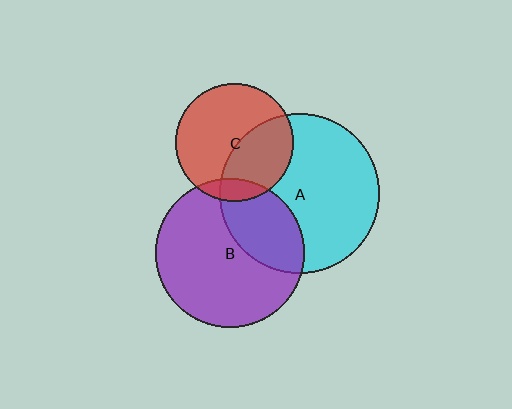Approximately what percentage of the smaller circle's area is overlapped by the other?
Approximately 40%.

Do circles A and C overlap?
Yes.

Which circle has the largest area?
Circle A (cyan).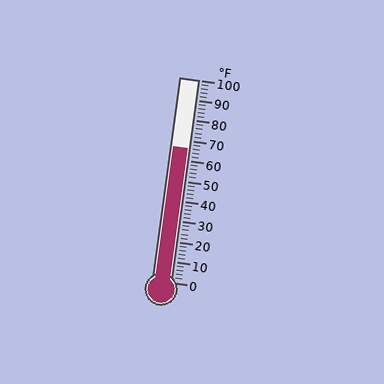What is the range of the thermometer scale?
The thermometer scale ranges from 0°F to 100°F.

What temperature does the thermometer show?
The thermometer shows approximately 66°F.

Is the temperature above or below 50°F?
The temperature is above 50°F.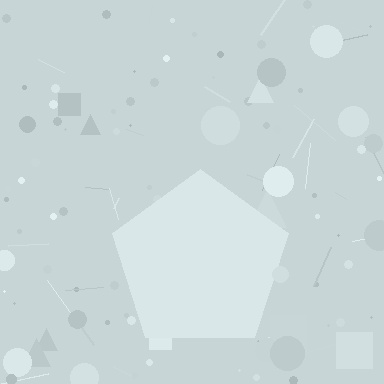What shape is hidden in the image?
A pentagon is hidden in the image.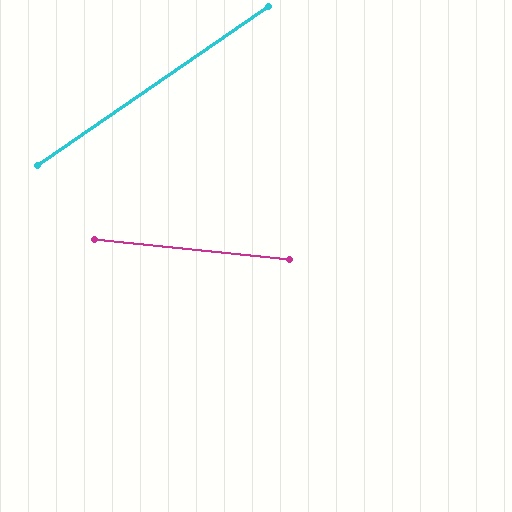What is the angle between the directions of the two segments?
Approximately 40 degrees.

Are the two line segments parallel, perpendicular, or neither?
Neither parallel nor perpendicular — they differ by about 40°.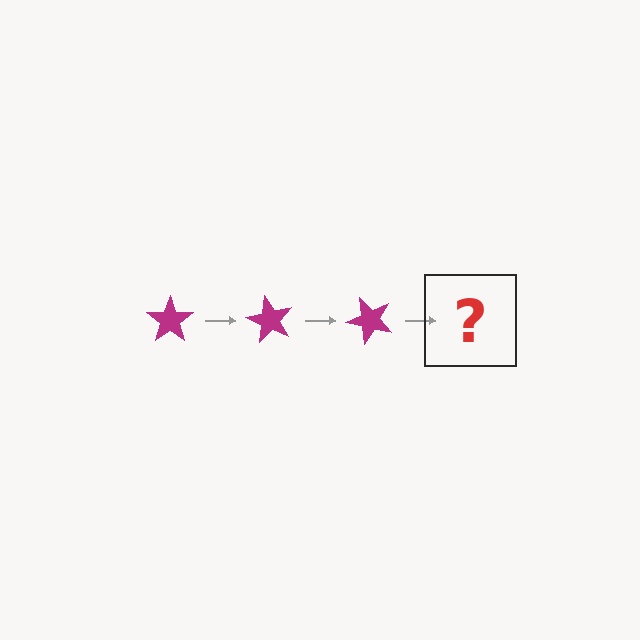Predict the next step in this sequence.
The next step is a magenta star rotated 180 degrees.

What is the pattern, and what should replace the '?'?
The pattern is that the star rotates 60 degrees each step. The '?' should be a magenta star rotated 180 degrees.